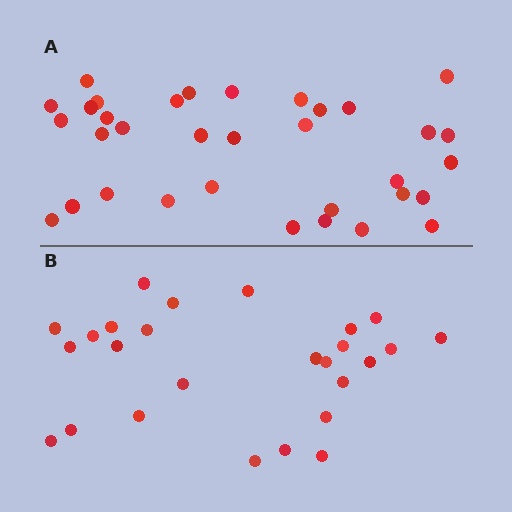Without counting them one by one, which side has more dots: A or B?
Region A (the top region) has more dots.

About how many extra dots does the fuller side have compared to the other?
Region A has roughly 8 or so more dots than region B.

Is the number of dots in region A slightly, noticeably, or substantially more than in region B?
Region A has noticeably more, but not dramatically so. The ratio is roughly 1.3 to 1.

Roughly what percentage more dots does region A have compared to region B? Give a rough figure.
About 30% more.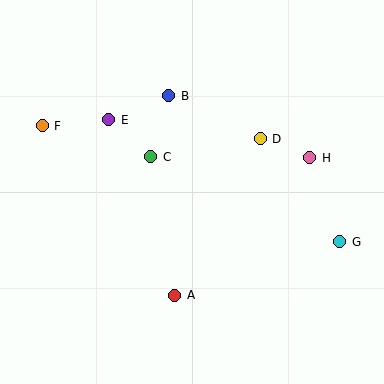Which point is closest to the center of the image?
Point C at (151, 157) is closest to the center.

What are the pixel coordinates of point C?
Point C is at (151, 157).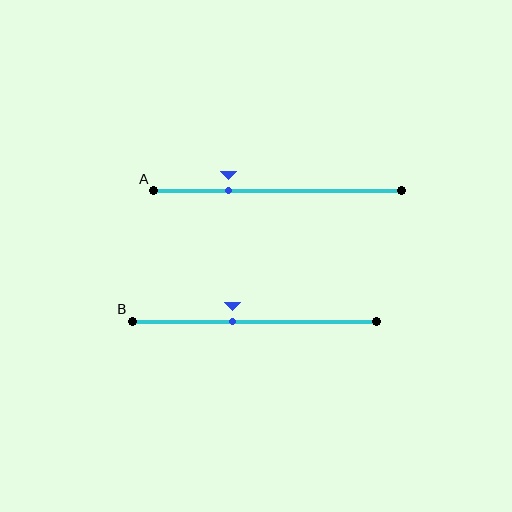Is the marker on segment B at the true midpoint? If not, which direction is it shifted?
No, the marker on segment B is shifted to the left by about 9% of the segment length.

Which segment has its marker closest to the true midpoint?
Segment B has its marker closest to the true midpoint.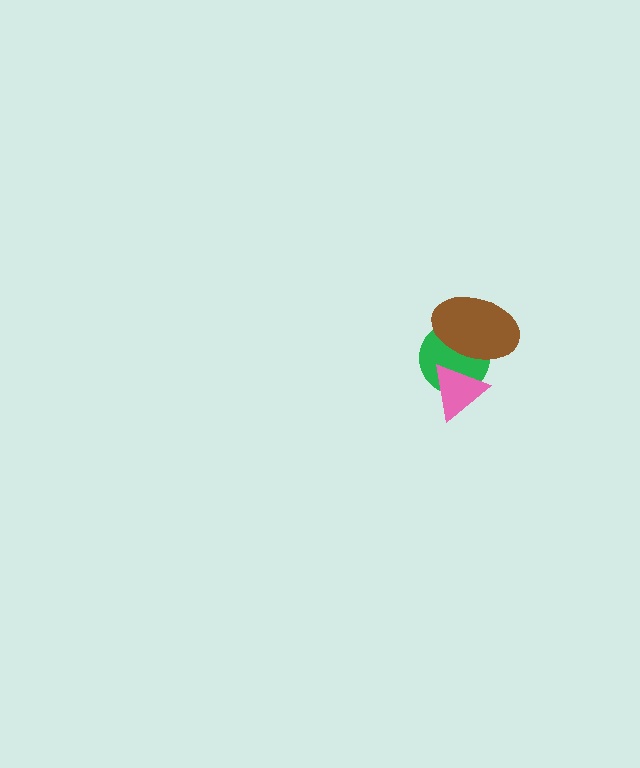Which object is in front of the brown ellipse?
The pink triangle is in front of the brown ellipse.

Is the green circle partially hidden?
Yes, it is partially covered by another shape.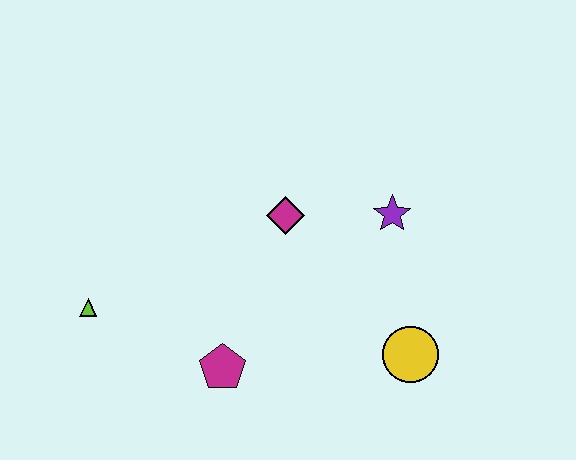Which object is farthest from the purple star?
The lime triangle is farthest from the purple star.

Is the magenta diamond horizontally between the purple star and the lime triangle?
Yes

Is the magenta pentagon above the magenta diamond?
No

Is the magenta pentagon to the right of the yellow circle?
No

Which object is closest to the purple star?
The magenta diamond is closest to the purple star.